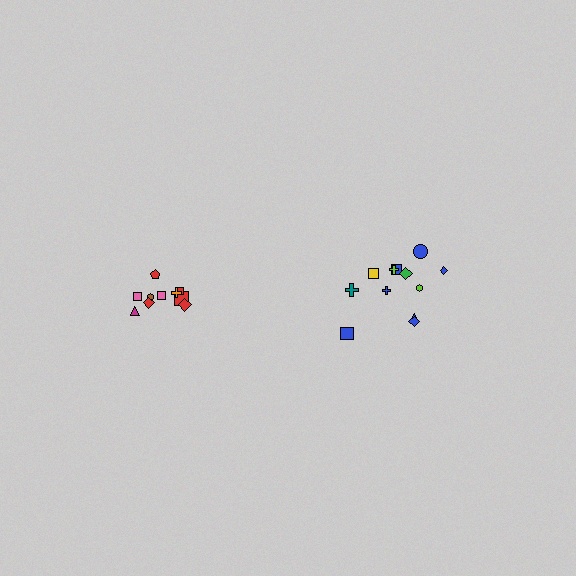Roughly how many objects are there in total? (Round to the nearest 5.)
Roughly 20 objects in total.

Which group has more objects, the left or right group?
The right group.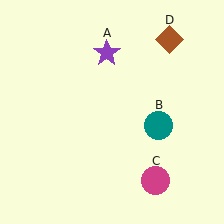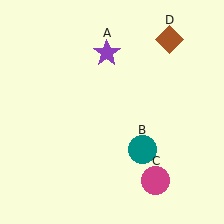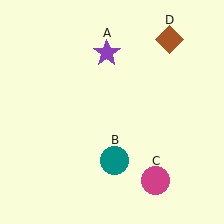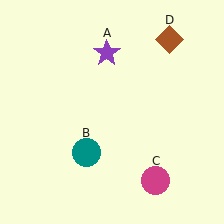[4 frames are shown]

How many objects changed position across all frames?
1 object changed position: teal circle (object B).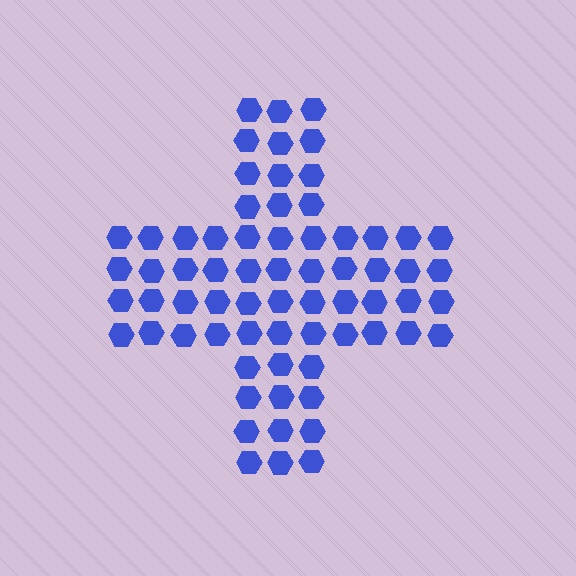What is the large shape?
The large shape is a cross.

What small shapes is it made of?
It is made of small hexagons.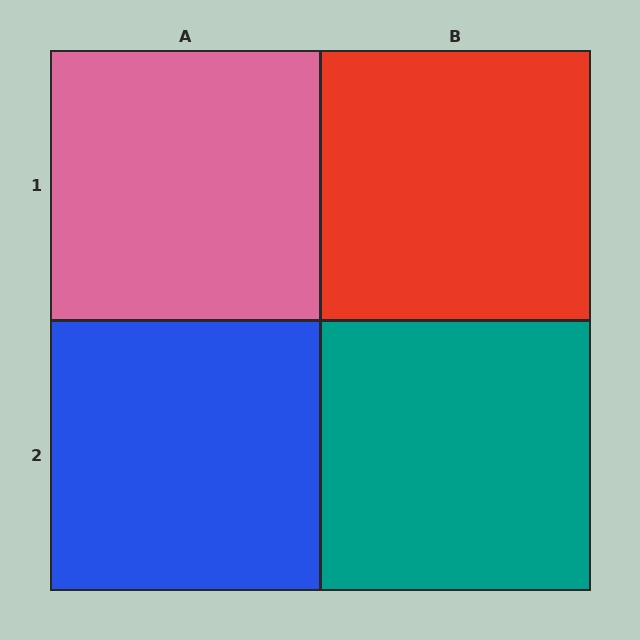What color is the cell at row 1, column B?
Red.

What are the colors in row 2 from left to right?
Blue, teal.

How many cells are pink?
1 cell is pink.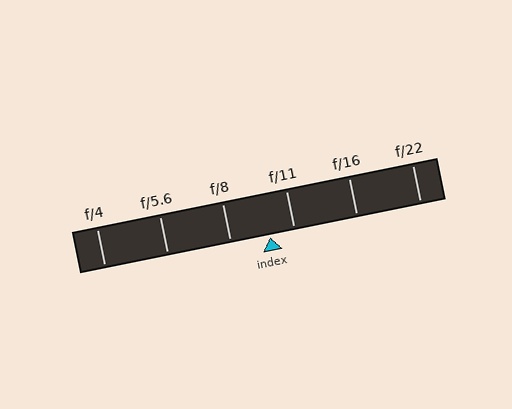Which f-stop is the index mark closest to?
The index mark is closest to f/11.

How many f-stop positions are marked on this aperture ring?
There are 6 f-stop positions marked.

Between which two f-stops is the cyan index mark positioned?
The index mark is between f/8 and f/11.